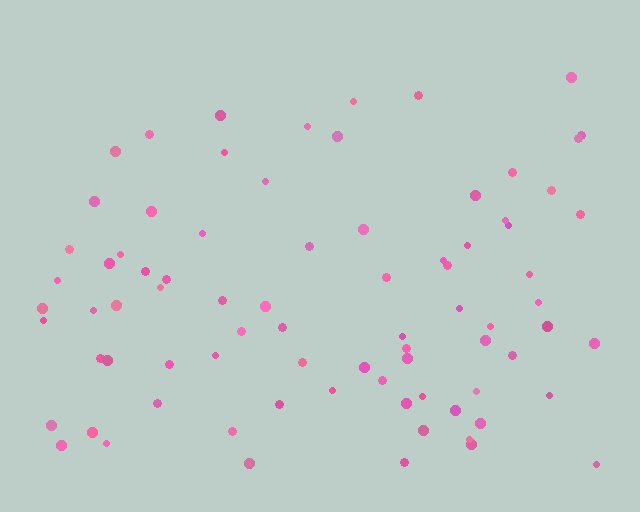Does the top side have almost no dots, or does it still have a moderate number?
Still a moderate number, just noticeably fewer than the bottom.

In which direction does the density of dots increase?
From top to bottom, with the bottom side densest.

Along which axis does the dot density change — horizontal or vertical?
Vertical.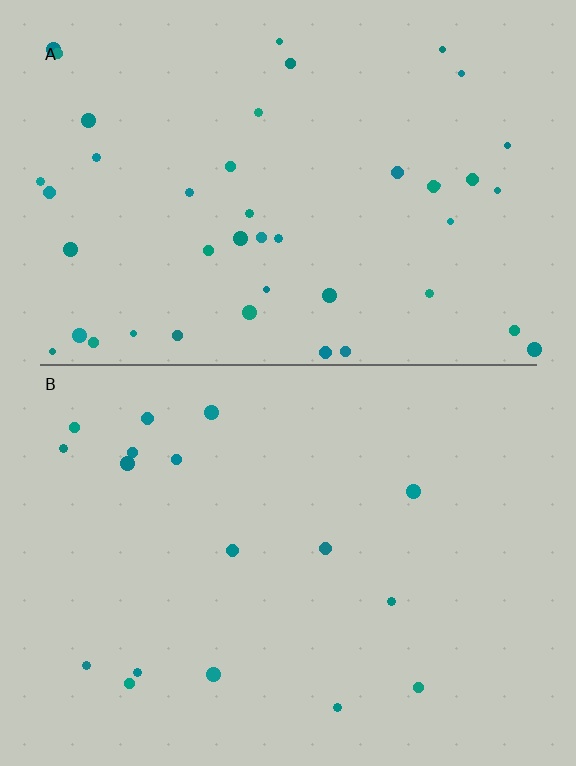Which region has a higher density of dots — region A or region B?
A (the top).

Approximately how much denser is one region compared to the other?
Approximately 2.6× — region A over region B.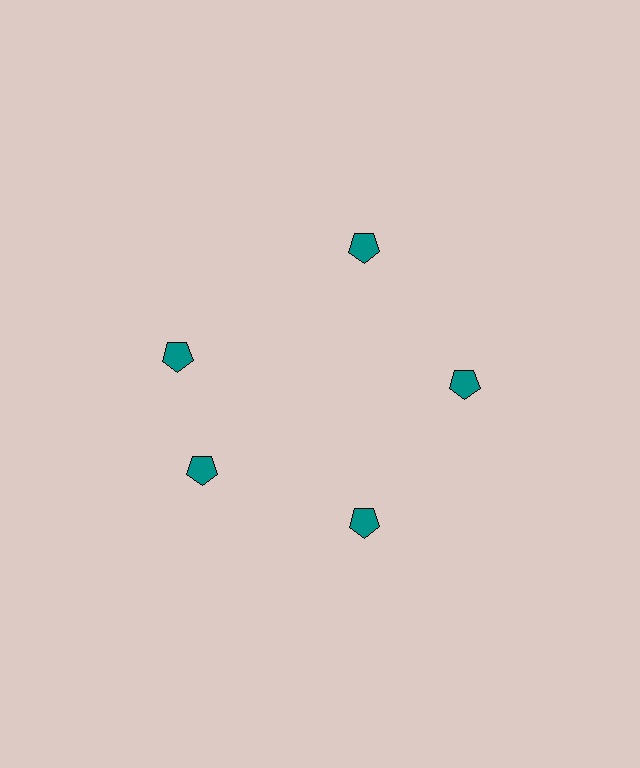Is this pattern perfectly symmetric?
No. The 5 teal pentagons are arranged in a ring, but one element near the 10 o'clock position is rotated out of alignment along the ring, breaking the 5-fold rotational symmetry.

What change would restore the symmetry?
The symmetry would be restored by rotating it back into even spacing with its neighbors so that all 5 pentagons sit at equal angles and equal distance from the center.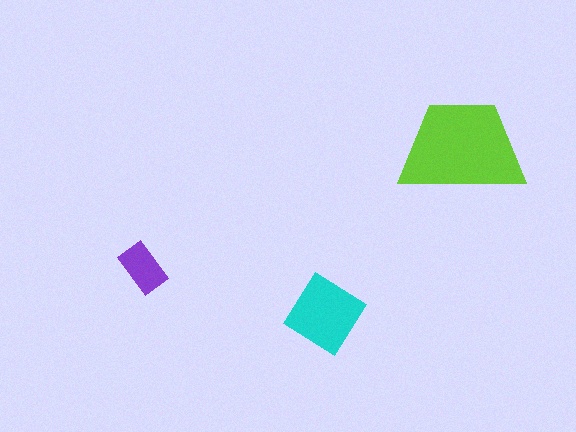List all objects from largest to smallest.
The lime trapezoid, the cyan diamond, the purple rectangle.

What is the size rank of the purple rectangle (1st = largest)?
3rd.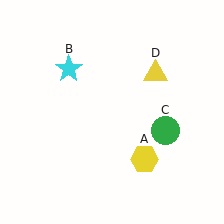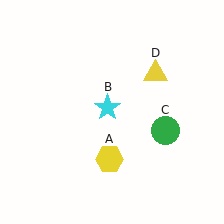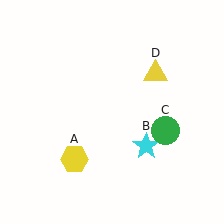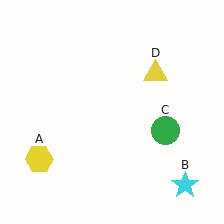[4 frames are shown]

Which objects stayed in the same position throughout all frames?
Green circle (object C) and yellow triangle (object D) remained stationary.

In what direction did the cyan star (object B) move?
The cyan star (object B) moved down and to the right.